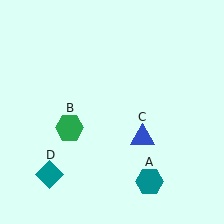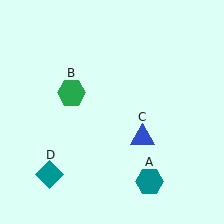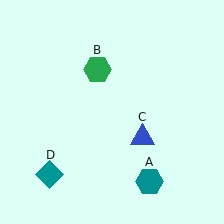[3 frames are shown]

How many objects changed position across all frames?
1 object changed position: green hexagon (object B).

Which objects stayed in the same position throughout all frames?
Teal hexagon (object A) and blue triangle (object C) and teal diamond (object D) remained stationary.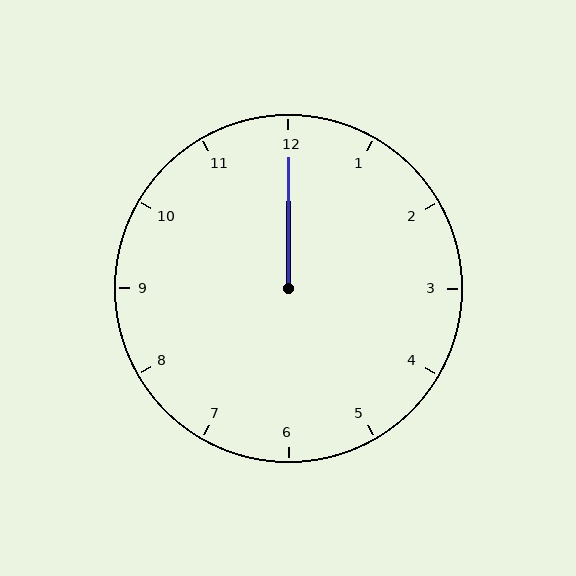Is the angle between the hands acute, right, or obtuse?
It is acute.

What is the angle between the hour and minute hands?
Approximately 0 degrees.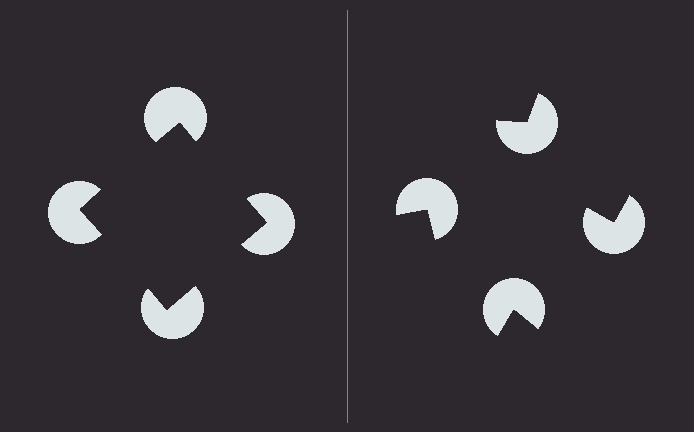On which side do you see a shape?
An illusory square appears on the left side. On the right side the wedge cuts are rotated, so no coherent shape forms.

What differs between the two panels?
The pac-man discs are positioned identically on both sides; only the wedge orientations differ. On the left they align to a square; on the right they are misaligned.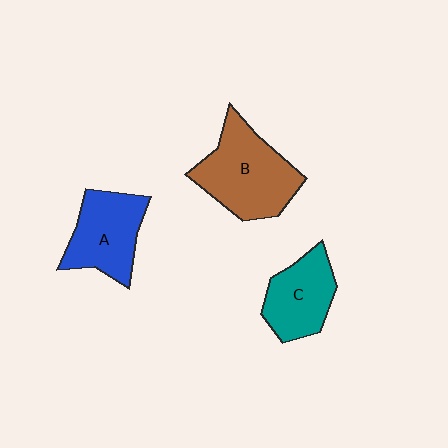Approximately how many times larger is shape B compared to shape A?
Approximately 1.3 times.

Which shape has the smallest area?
Shape C (teal).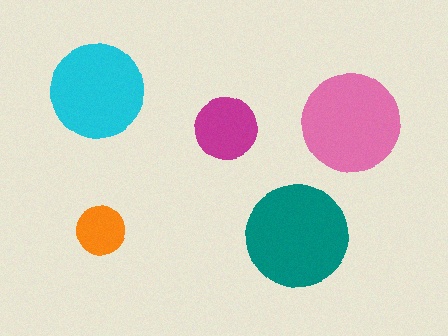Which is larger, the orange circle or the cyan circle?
The cyan one.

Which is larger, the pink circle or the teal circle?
The teal one.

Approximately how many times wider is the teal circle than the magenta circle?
About 1.5 times wider.